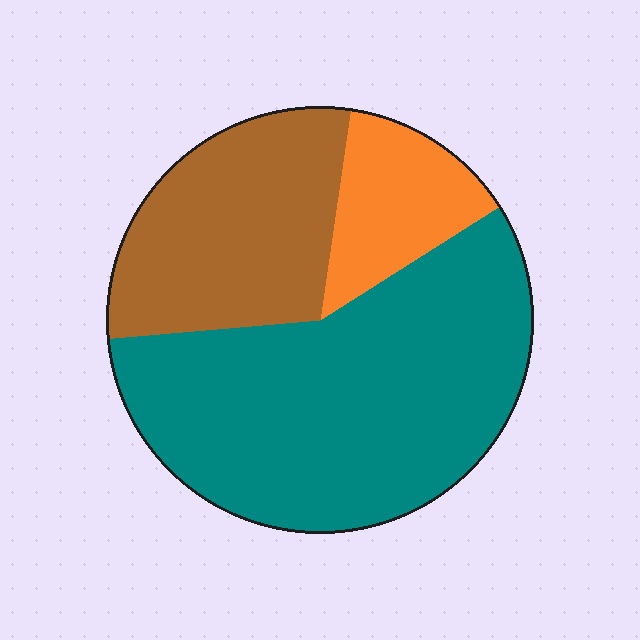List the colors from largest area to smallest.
From largest to smallest: teal, brown, orange.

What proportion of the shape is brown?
Brown takes up about one quarter (1/4) of the shape.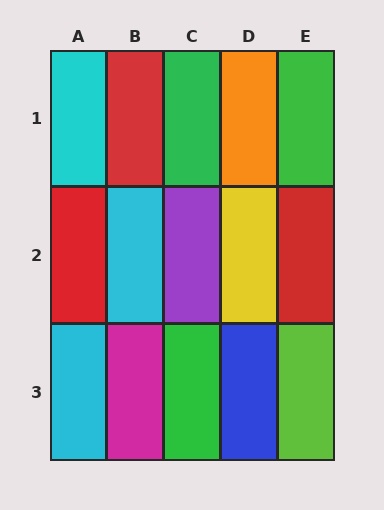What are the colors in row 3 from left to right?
Cyan, magenta, green, blue, lime.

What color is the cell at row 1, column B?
Red.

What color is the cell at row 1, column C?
Green.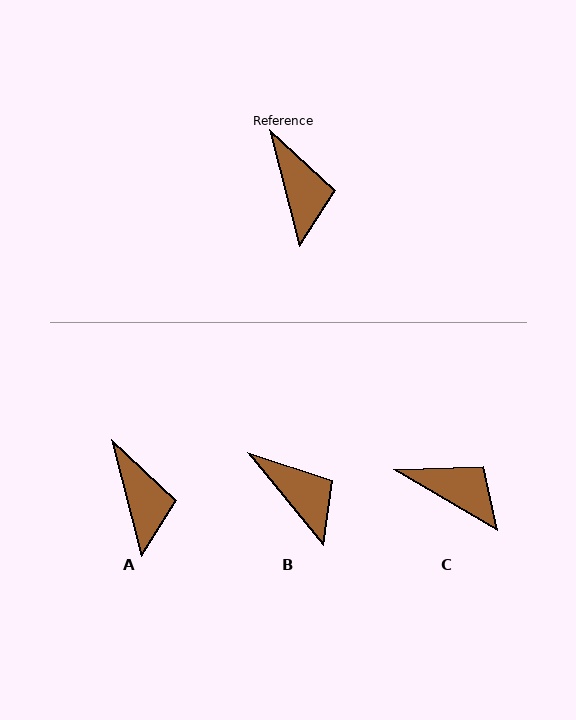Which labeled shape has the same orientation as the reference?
A.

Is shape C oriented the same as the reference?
No, it is off by about 45 degrees.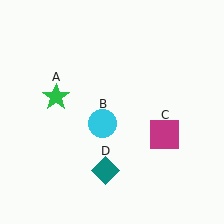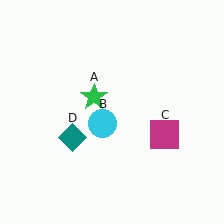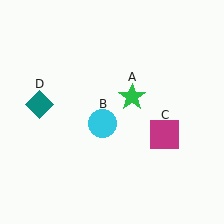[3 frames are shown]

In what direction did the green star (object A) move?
The green star (object A) moved right.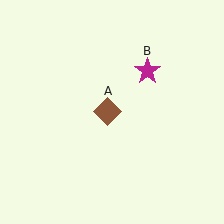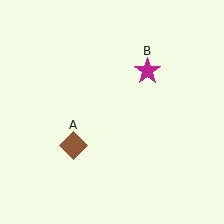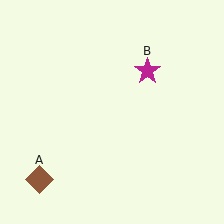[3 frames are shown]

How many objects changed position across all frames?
1 object changed position: brown diamond (object A).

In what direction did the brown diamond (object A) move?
The brown diamond (object A) moved down and to the left.